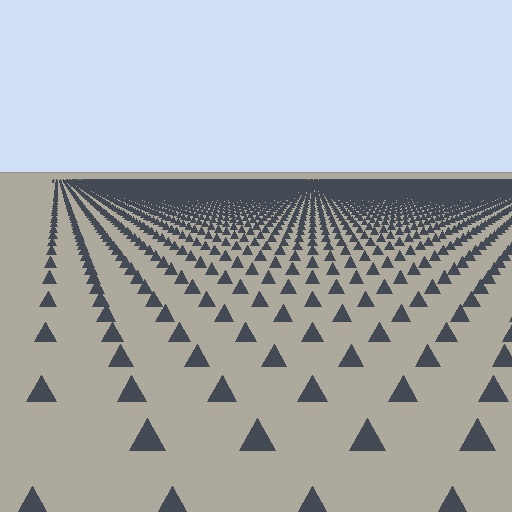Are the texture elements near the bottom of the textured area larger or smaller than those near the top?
Larger. Near the bottom, elements are closer to the viewer and appear at a bigger on-screen size.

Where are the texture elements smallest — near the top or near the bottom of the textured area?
Near the top.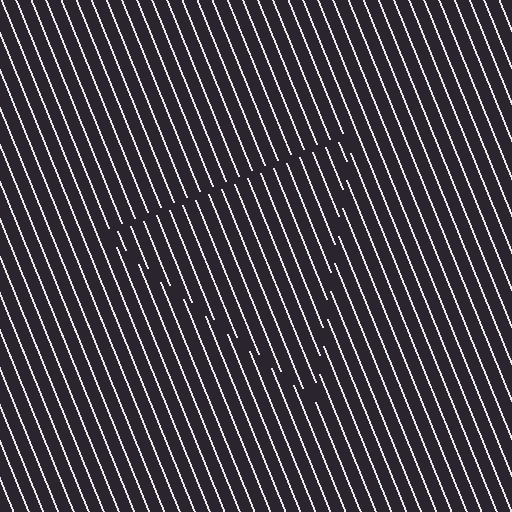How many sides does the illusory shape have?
3 sides — the line-ends trace a triangle.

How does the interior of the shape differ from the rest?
The interior of the shape contains the same grating, shifted by half a period — the contour is defined by the phase discontinuity where line-ends from the inner and outer gratings abut.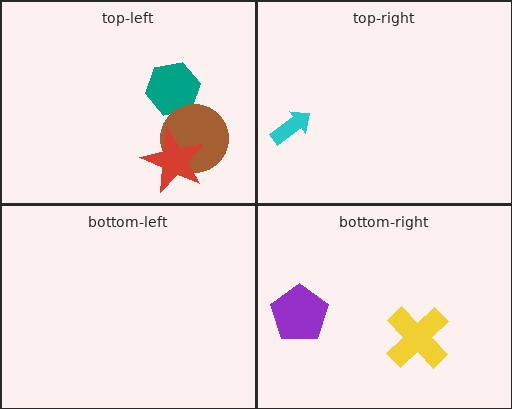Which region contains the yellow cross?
The bottom-right region.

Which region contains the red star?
The top-left region.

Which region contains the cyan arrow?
The top-right region.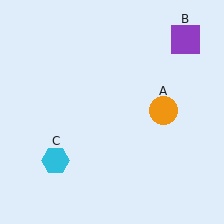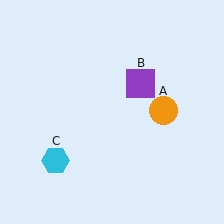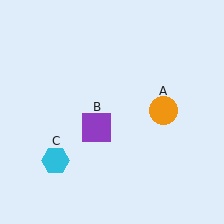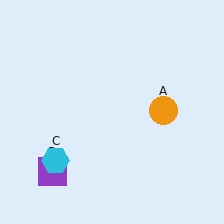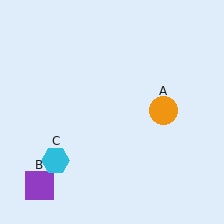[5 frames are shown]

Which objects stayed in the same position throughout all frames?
Orange circle (object A) and cyan hexagon (object C) remained stationary.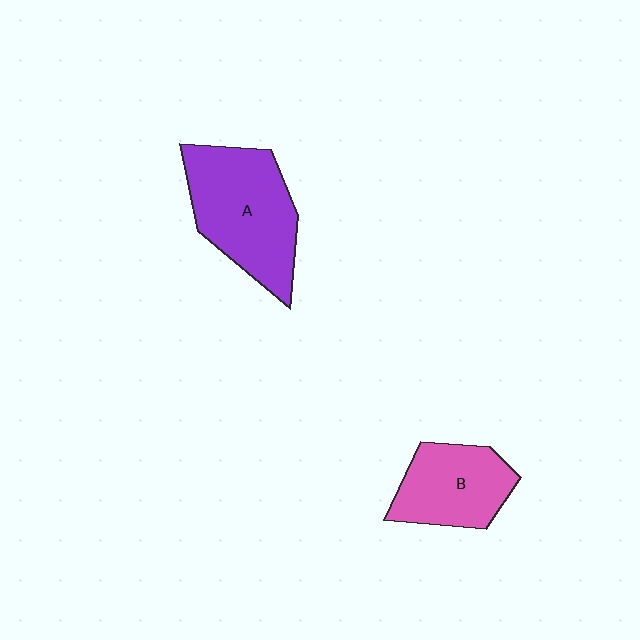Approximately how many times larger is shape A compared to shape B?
Approximately 1.4 times.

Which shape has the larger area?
Shape A (purple).